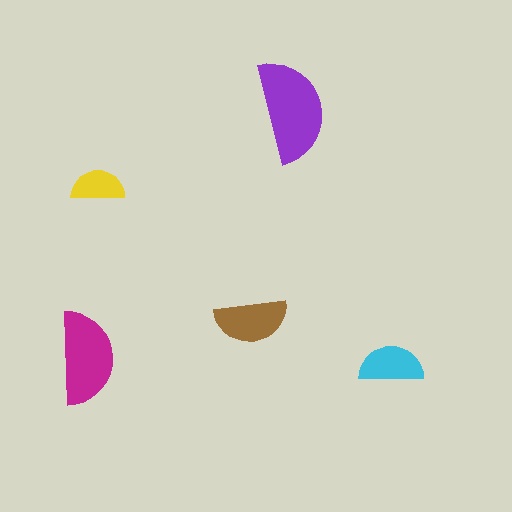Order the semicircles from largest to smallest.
the purple one, the magenta one, the brown one, the cyan one, the yellow one.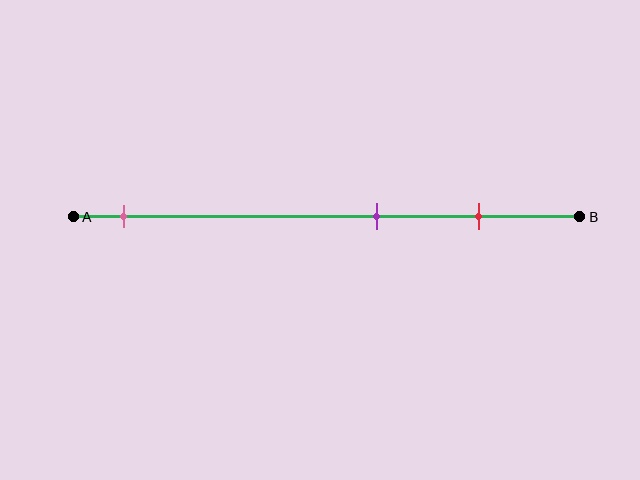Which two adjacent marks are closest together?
The purple and red marks are the closest adjacent pair.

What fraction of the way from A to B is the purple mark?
The purple mark is approximately 60% (0.6) of the way from A to B.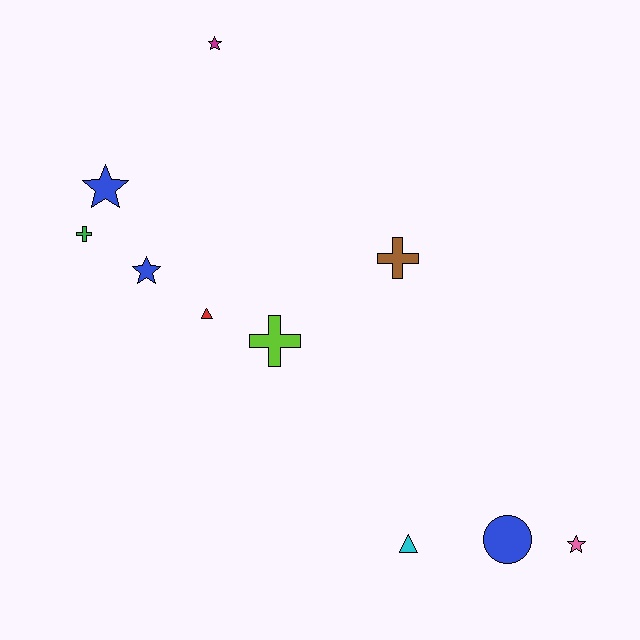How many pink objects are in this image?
There is 1 pink object.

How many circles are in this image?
There is 1 circle.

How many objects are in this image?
There are 10 objects.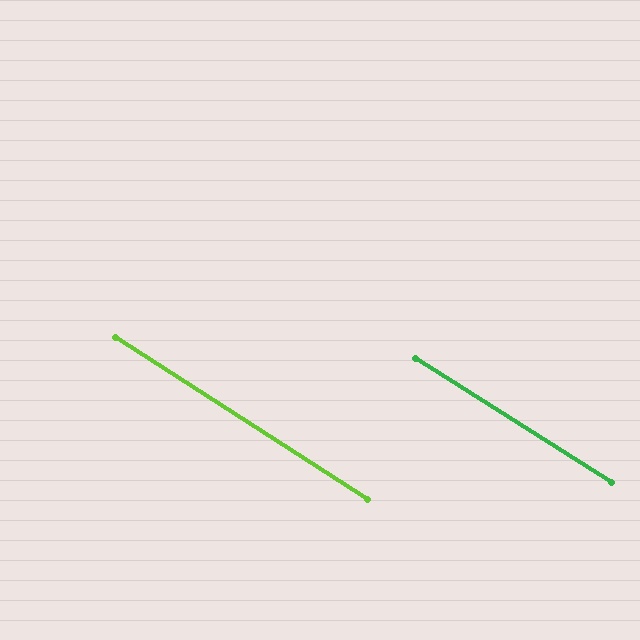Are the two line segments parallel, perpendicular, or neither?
Parallel — their directions differ by only 0.4°.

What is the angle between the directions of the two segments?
Approximately 0 degrees.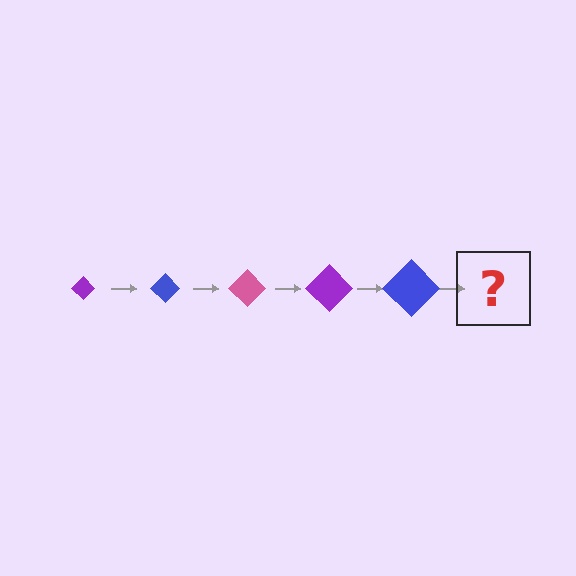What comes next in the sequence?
The next element should be a pink diamond, larger than the previous one.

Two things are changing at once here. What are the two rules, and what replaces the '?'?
The two rules are that the diamond grows larger each step and the color cycles through purple, blue, and pink. The '?' should be a pink diamond, larger than the previous one.